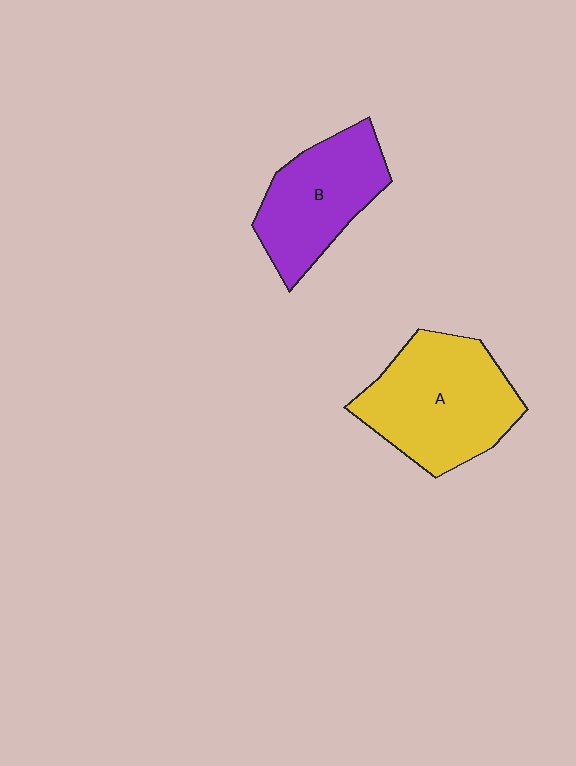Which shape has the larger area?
Shape A (yellow).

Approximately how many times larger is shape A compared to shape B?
Approximately 1.3 times.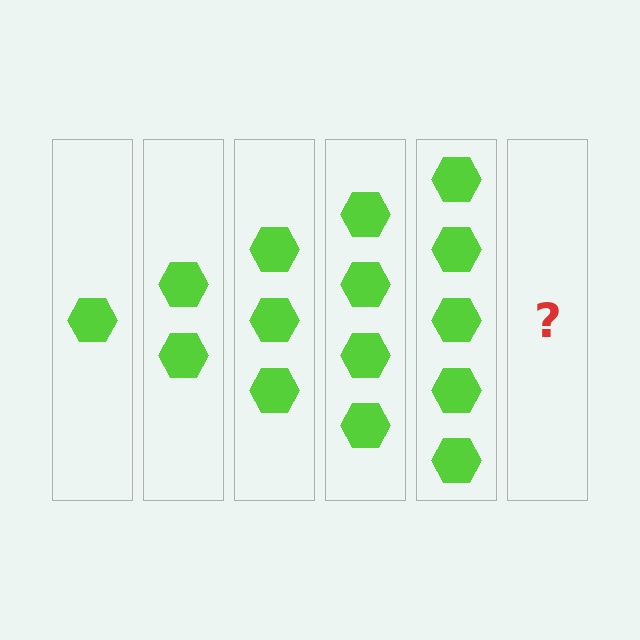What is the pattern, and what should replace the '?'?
The pattern is that each step adds one more hexagon. The '?' should be 6 hexagons.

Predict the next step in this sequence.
The next step is 6 hexagons.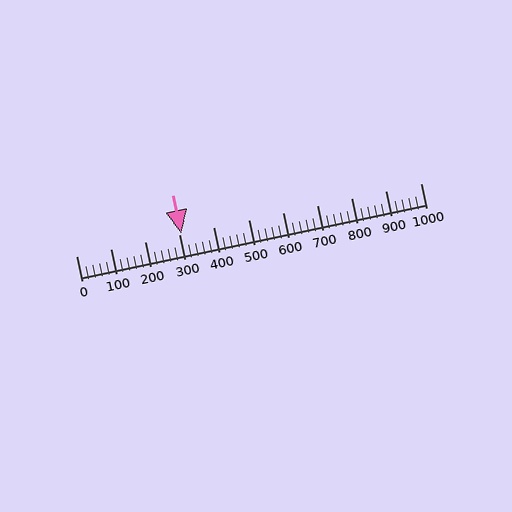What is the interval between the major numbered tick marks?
The major tick marks are spaced 100 units apart.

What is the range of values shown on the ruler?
The ruler shows values from 0 to 1000.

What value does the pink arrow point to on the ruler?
The pink arrow points to approximately 306.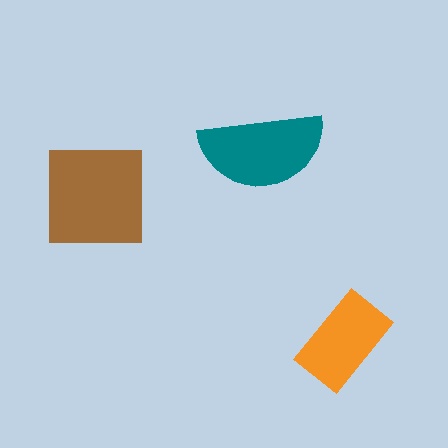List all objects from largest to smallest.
The brown square, the teal semicircle, the orange rectangle.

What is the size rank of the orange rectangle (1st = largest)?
3rd.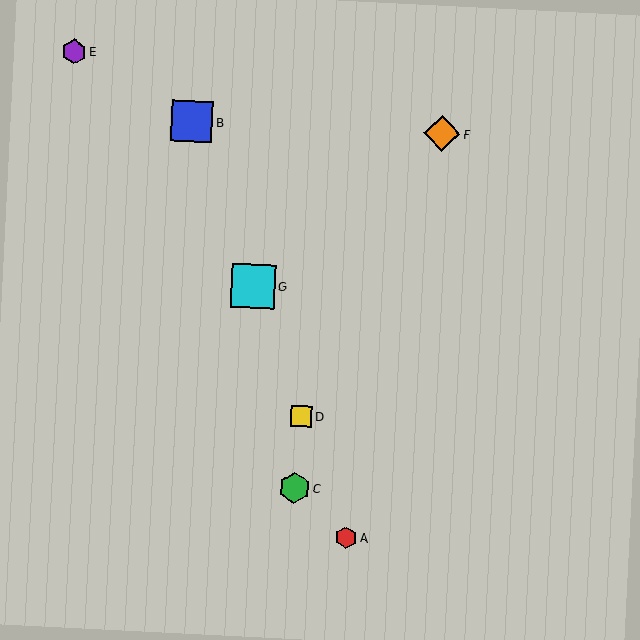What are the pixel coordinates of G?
Object G is at (253, 286).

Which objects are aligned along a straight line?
Objects A, B, D, G are aligned along a straight line.